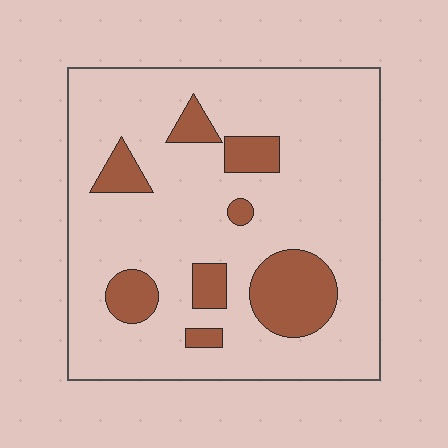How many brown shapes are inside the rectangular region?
8.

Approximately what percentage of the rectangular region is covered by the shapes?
Approximately 15%.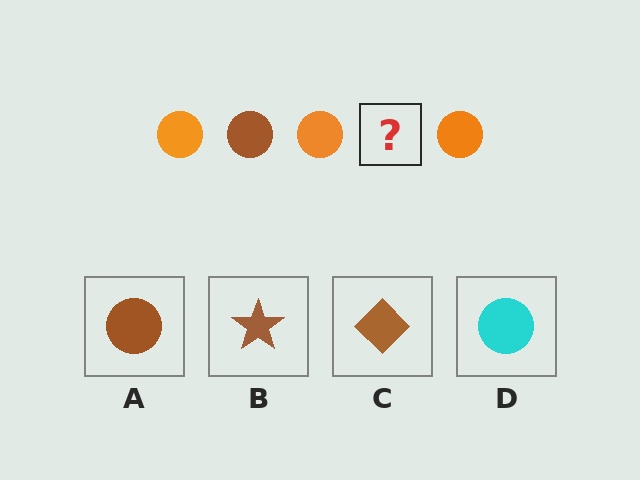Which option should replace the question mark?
Option A.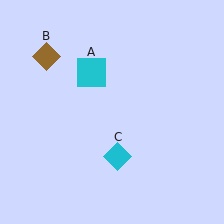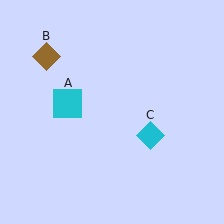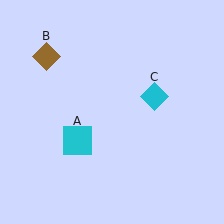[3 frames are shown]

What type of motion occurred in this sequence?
The cyan square (object A), cyan diamond (object C) rotated counterclockwise around the center of the scene.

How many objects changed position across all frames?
2 objects changed position: cyan square (object A), cyan diamond (object C).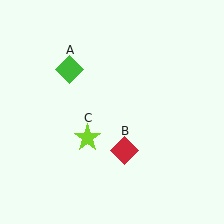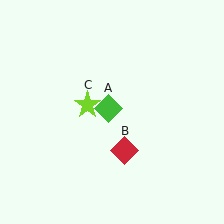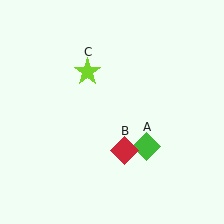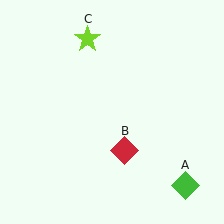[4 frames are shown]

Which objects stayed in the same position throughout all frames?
Red diamond (object B) remained stationary.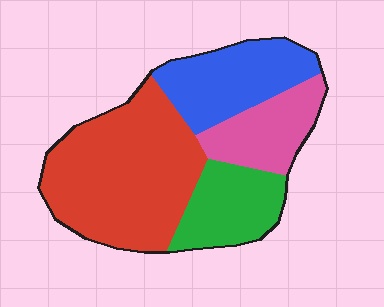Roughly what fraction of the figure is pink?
Pink takes up about one sixth (1/6) of the figure.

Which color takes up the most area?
Red, at roughly 45%.